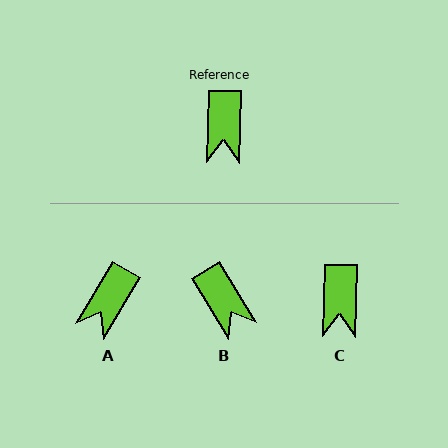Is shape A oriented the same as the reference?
No, it is off by about 29 degrees.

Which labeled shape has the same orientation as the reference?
C.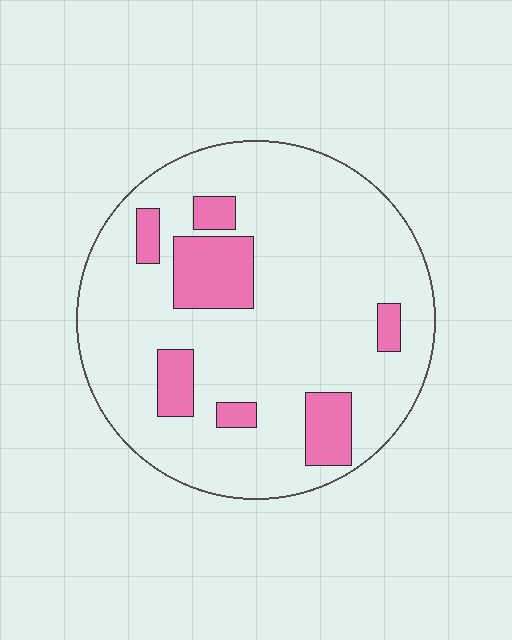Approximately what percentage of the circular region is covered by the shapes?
Approximately 15%.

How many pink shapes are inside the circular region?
7.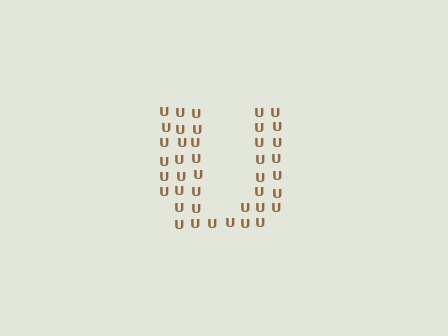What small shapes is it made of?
It is made of small letter U's.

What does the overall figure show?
The overall figure shows the letter U.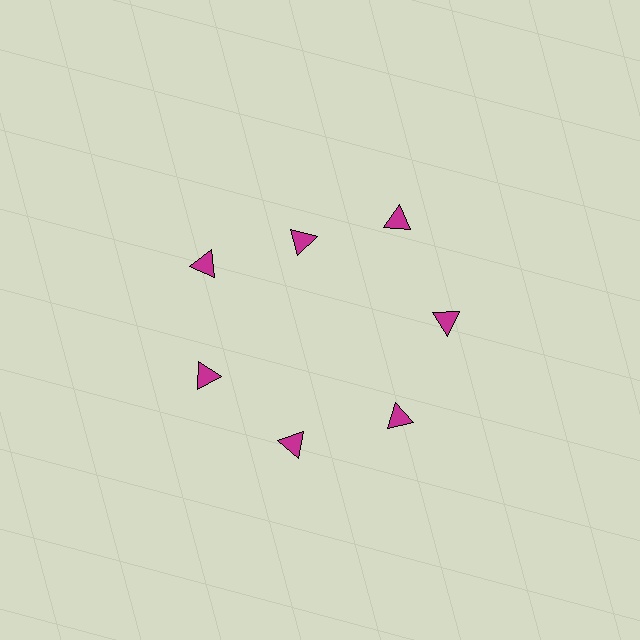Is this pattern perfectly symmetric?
No. The 7 magenta triangles are arranged in a ring, but one element near the 12 o'clock position is pulled inward toward the center, breaking the 7-fold rotational symmetry.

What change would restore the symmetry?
The symmetry would be restored by moving it outward, back onto the ring so that all 7 triangles sit at equal angles and equal distance from the center.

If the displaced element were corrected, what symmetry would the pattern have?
It would have 7-fold rotational symmetry — the pattern would map onto itself every 51 degrees.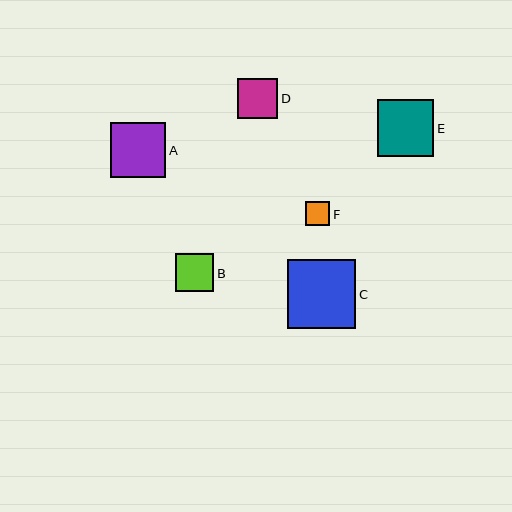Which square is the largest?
Square C is the largest with a size of approximately 68 pixels.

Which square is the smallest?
Square F is the smallest with a size of approximately 24 pixels.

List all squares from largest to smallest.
From largest to smallest: C, E, A, D, B, F.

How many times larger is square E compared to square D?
Square E is approximately 1.4 times the size of square D.